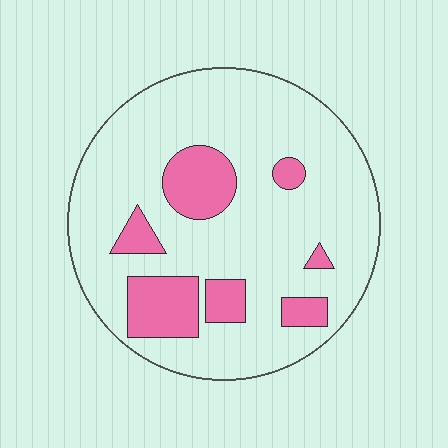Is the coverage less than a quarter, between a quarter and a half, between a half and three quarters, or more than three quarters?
Less than a quarter.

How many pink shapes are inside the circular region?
7.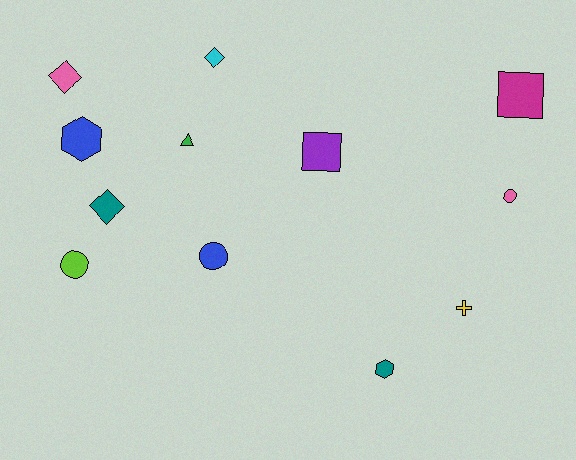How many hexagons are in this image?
There are 2 hexagons.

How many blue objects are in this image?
There are 2 blue objects.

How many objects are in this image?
There are 12 objects.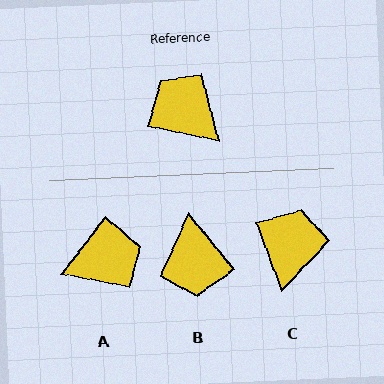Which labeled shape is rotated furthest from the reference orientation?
B, about 141 degrees away.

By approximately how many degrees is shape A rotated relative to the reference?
Approximately 115 degrees clockwise.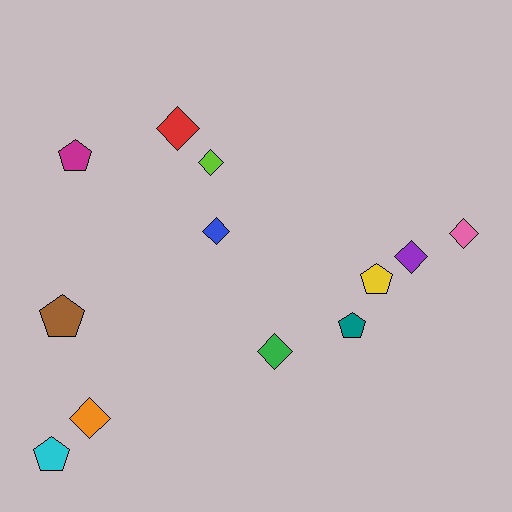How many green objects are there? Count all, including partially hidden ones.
There is 1 green object.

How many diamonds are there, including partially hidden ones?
There are 7 diamonds.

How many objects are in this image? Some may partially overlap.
There are 12 objects.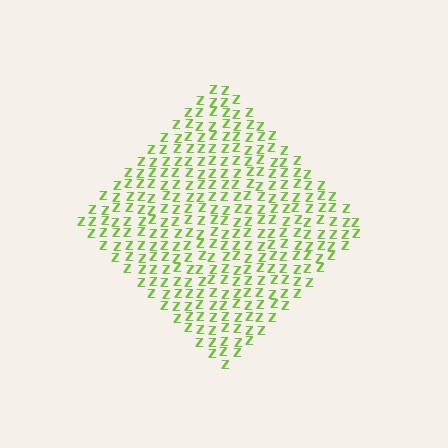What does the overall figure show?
The overall figure shows a diamond.